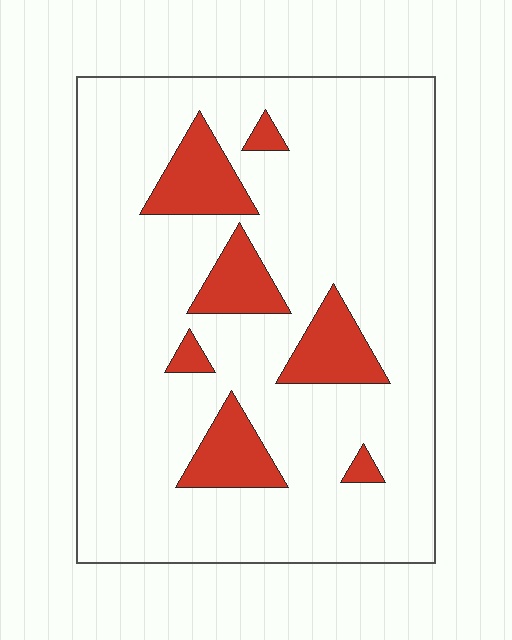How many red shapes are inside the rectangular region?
7.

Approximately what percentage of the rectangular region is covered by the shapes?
Approximately 15%.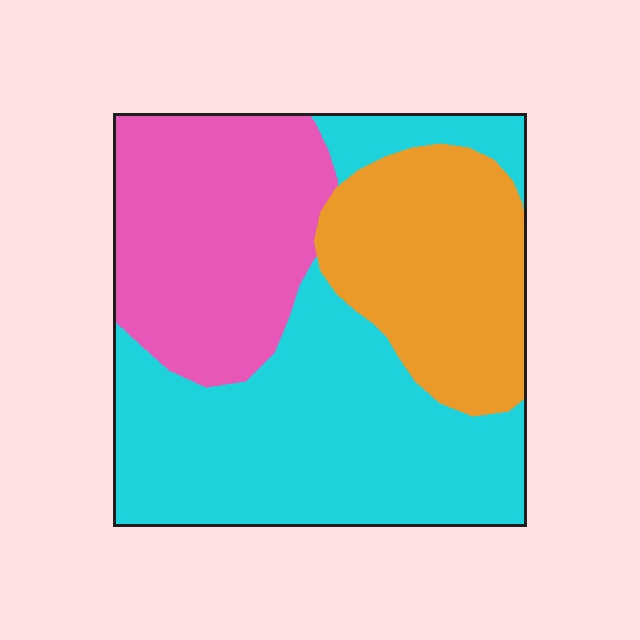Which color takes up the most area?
Cyan, at roughly 45%.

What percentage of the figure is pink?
Pink takes up between a sixth and a third of the figure.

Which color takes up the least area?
Orange, at roughly 25%.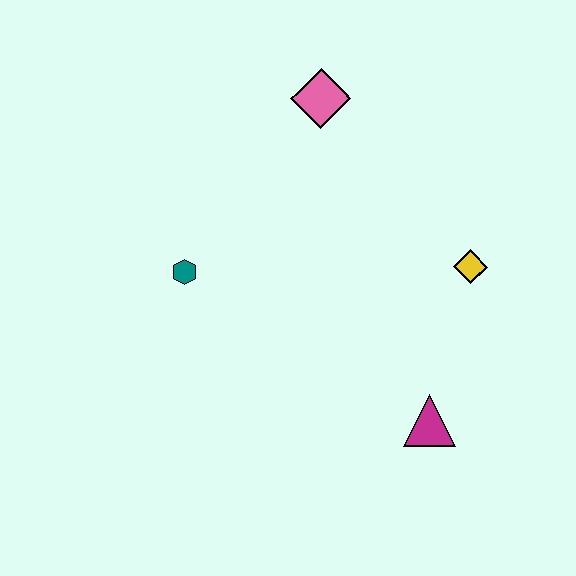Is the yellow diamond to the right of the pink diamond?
Yes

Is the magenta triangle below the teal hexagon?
Yes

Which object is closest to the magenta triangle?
The yellow diamond is closest to the magenta triangle.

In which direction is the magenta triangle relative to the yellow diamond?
The magenta triangle is below the yellow diamond.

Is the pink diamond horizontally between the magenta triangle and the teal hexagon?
Yes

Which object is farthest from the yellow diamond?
The teal hexagon is farthest from the yellow diamond.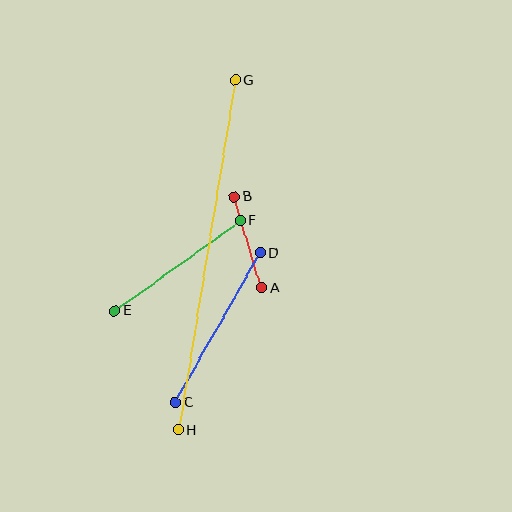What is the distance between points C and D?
The distance is approximately 172 pixels.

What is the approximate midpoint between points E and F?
The midpoint is at approximately (178, 265) pixels.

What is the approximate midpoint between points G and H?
The midpoint is at approximately (207, 255) pixels.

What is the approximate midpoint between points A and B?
The midpoint is at approximately (248, 242) pixels.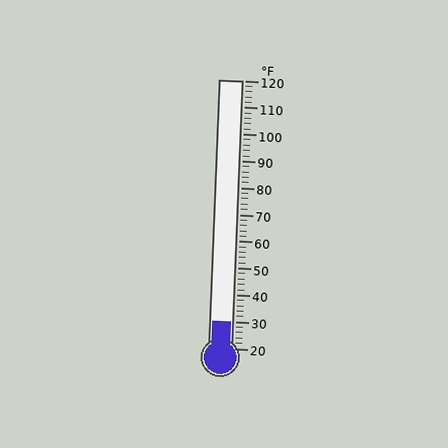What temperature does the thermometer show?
The thermometer shows approximately 30°F.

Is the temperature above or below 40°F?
The temperature is below 40°F.